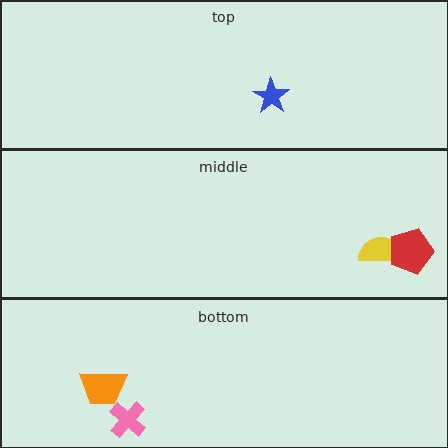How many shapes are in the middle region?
2.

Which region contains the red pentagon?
The middle region.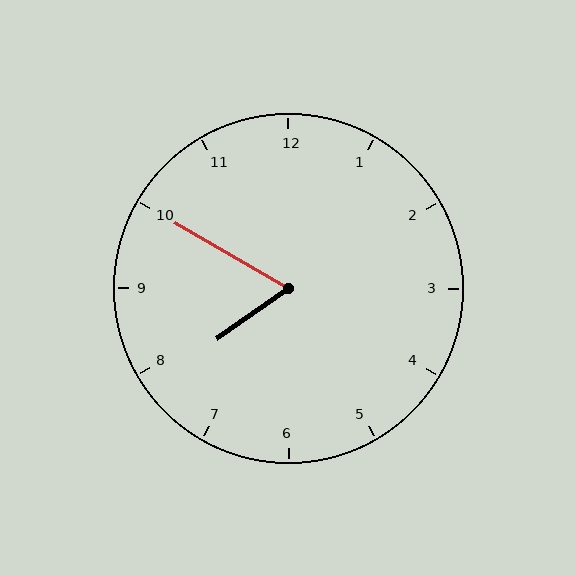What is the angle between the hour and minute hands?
Approximately 65 degrees.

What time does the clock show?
7:50.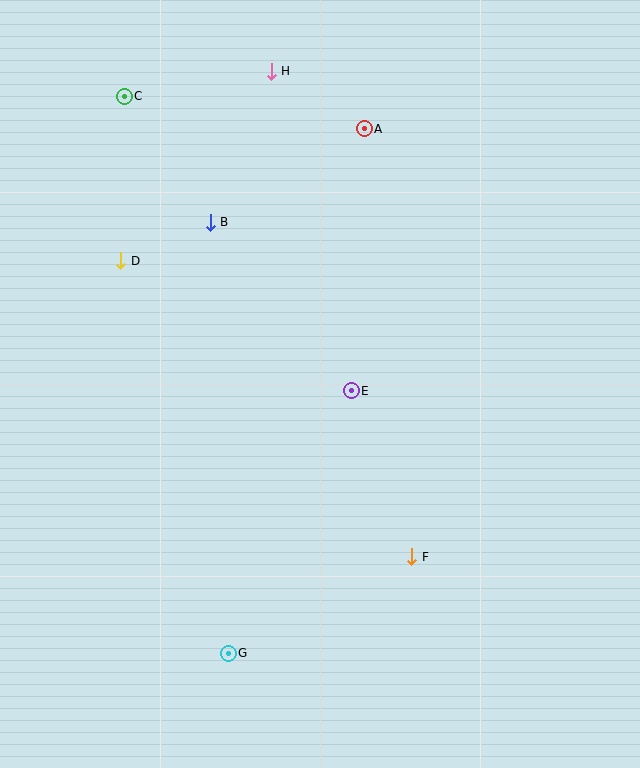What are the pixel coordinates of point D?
Point D is at (121, 261).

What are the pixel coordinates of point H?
Point H is at (271, 71).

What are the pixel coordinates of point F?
Point F is at (412, 557).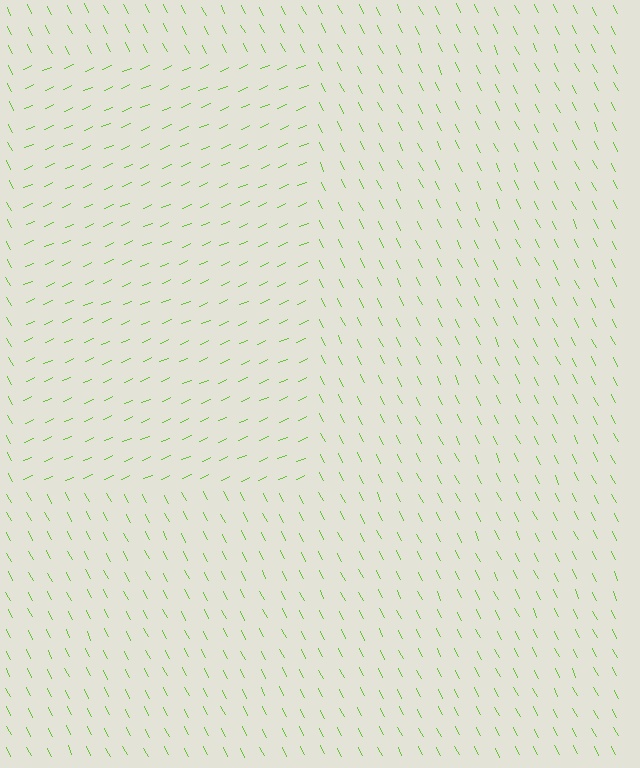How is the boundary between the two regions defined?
The boundary is defined purely by a change in line orientation (approximately 86 degrees difference). All lines are the same color and thickness.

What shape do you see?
I see a rectangle.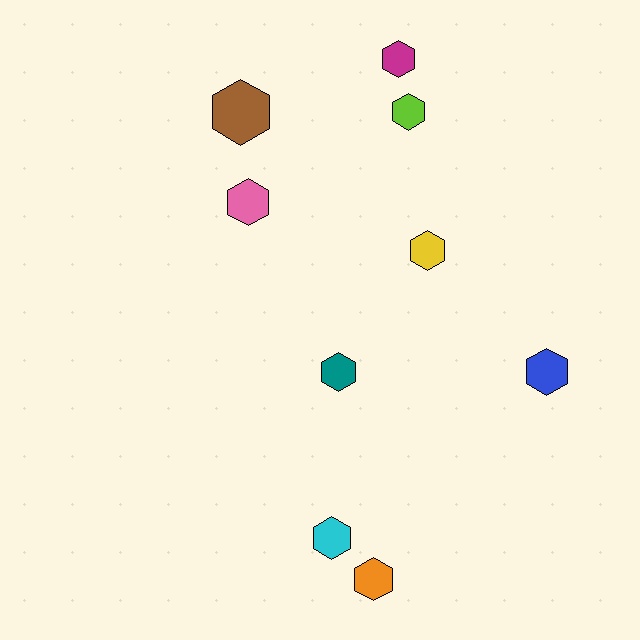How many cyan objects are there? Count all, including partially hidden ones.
There is 1 cyan object.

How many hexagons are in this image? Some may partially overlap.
There are 9 hexagons.